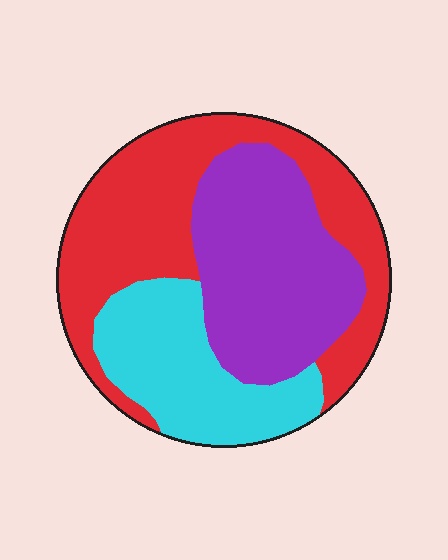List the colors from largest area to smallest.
From largest to smallest: red, purple, cyan.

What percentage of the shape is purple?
Purple covers 34% of the shape.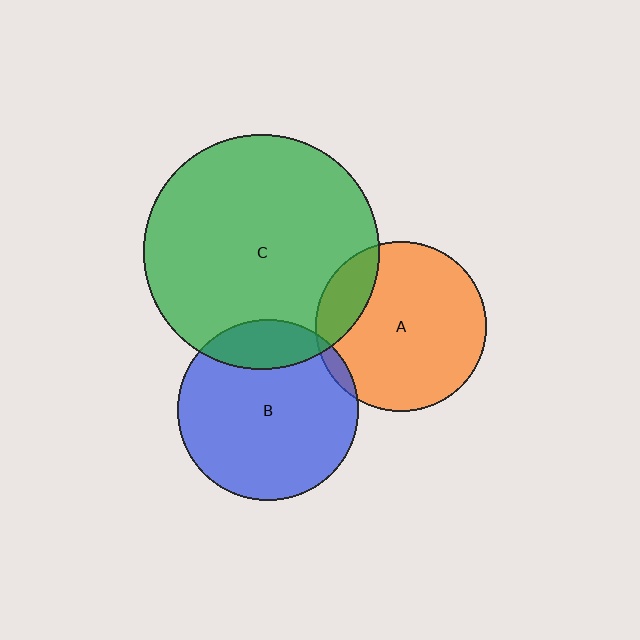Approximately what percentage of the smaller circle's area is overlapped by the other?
Approximately 15%.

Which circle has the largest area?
Circle C (green).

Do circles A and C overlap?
Yes.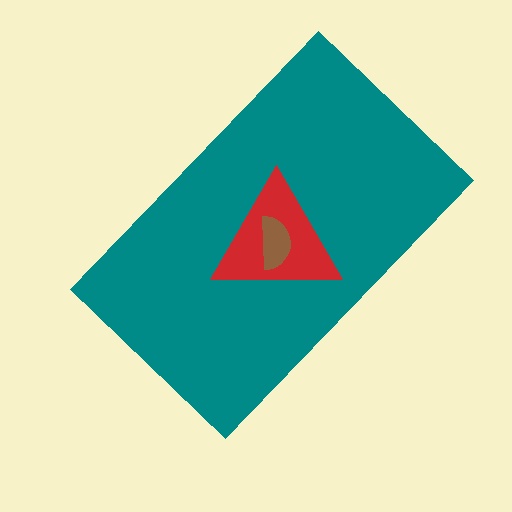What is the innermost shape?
The brown semicircle.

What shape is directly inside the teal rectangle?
The red triangle.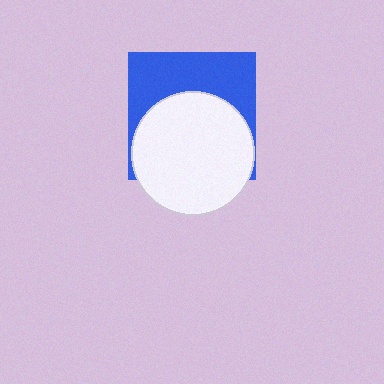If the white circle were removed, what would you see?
You would see the complete blue square.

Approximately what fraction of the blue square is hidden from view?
Roughly 56% of the blue square is hidden behind the white circle.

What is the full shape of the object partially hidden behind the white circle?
The partially hidden object is a blue square.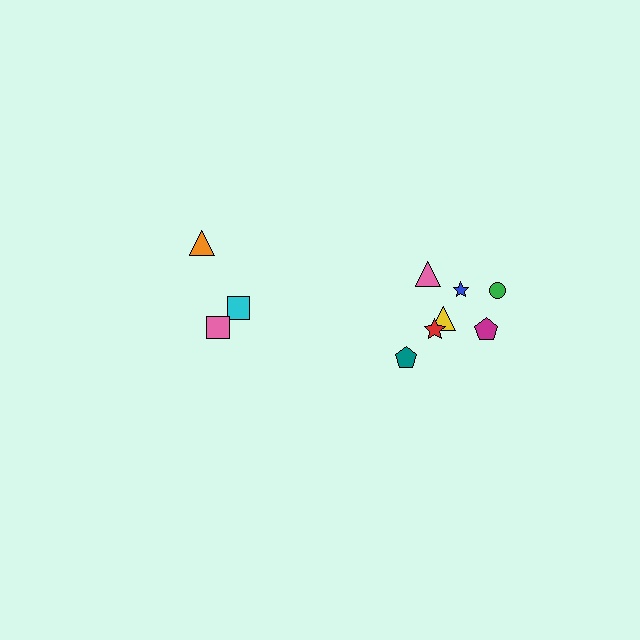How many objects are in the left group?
There are 4 objects.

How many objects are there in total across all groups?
There are 11 objects.